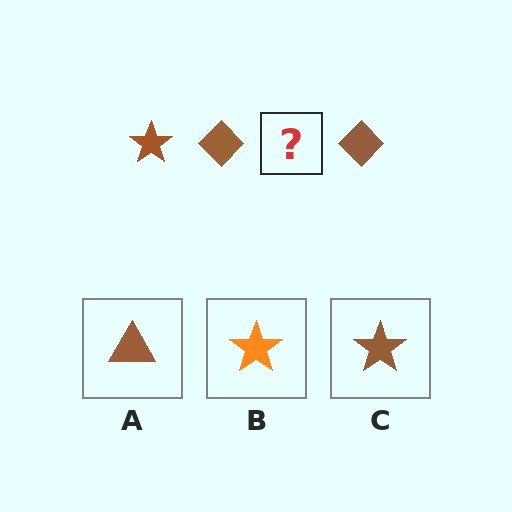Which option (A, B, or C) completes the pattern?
C.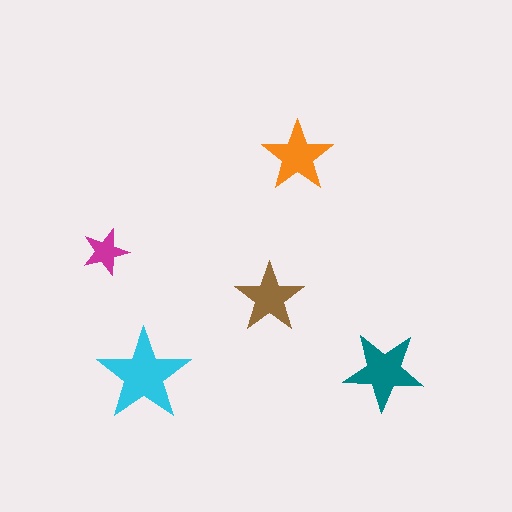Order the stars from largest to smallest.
the cyan one, the teal one, the orange one, the brown one, the magenta one.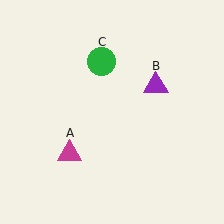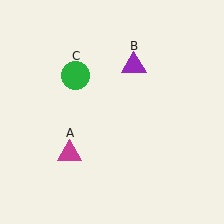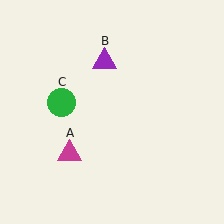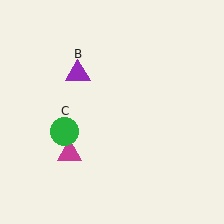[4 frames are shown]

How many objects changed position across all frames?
2 objects changed position: purple triangle (object B), green circle (object C).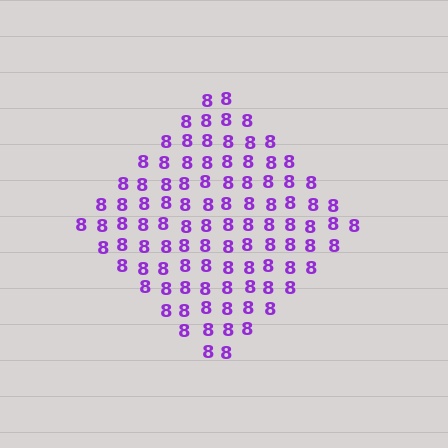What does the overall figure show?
The overall figure shows a diamond.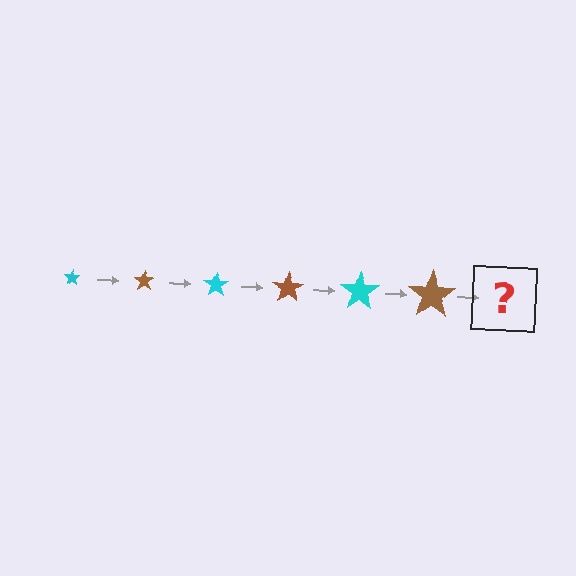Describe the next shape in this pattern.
It should be a cyan star, larger than the previous one.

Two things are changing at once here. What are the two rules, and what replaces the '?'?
The two rules are that the star grows larger each step and the color cycles through cyan and brown. The '?' should be a cyan star, larger than the previous one.